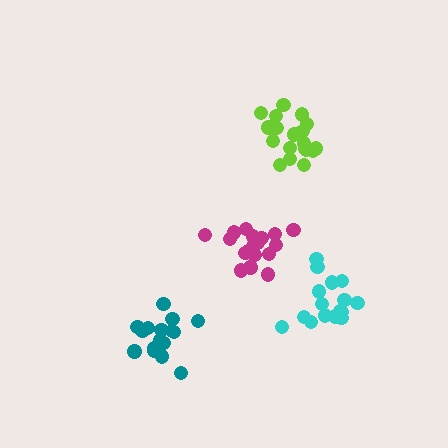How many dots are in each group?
Group 1: 16 dots, Group 2: 20 dots, Group 3: 19 dots, Group 4: 17 dots (72 total).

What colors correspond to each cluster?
The clusters are colored: teal, lime, magenta, cyan.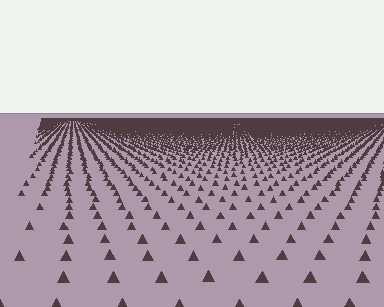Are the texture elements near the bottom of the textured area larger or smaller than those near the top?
Larger. Near the bottom, elements are closer to the viewer and appear at a bigger on-screen size.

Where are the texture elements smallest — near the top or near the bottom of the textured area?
Near the top.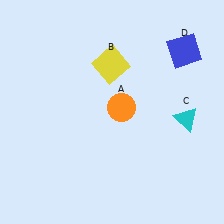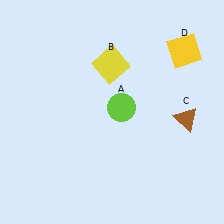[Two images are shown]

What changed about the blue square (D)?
In Image 1, D is blue. In Image 2, it changed to yellow.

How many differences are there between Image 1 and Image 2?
There are 3 differences between the two images.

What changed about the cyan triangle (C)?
In Image 1, C is cyan. In Image 2, it changed to brown.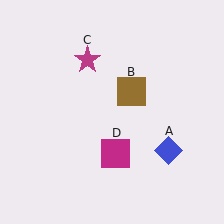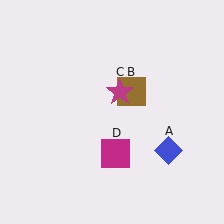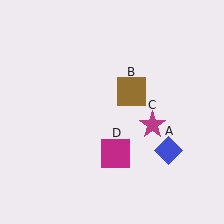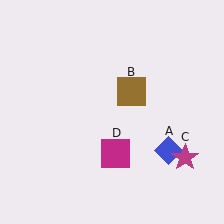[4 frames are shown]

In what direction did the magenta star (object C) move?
The magenta star (object C) moved down and to the right.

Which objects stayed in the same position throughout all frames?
Blue diamond (object A) and brown square (object B) and magenta square (object D) remained stationary.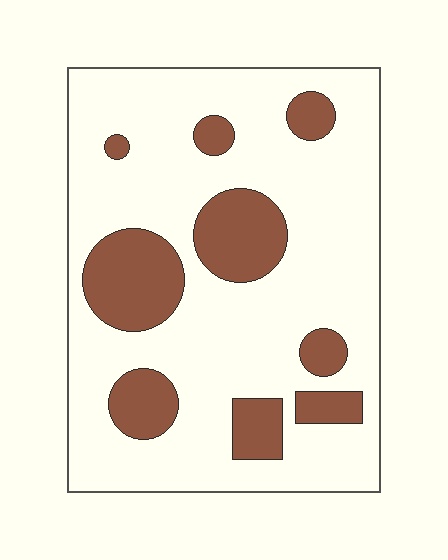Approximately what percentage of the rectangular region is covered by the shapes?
Approximately 25%.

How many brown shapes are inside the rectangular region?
9.